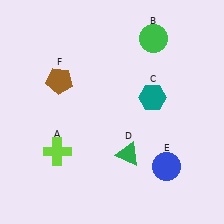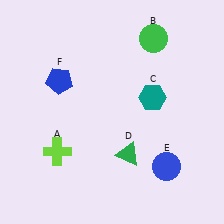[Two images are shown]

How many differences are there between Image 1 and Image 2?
There is 1 difference between the two images.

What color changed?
The pentagon (F) changed from brown in Image 1 to blue in Image 2.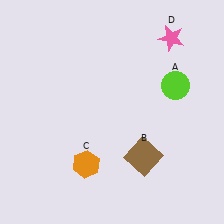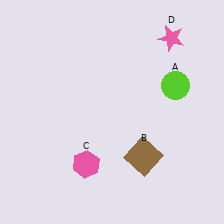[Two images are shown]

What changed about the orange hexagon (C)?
In Image 1, C is orange. In Image 2, it changed to pink.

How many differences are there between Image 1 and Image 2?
There is 1 difference between the two images.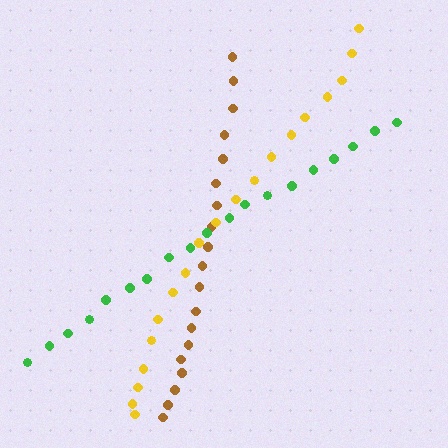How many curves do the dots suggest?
There are 3 distinct paths.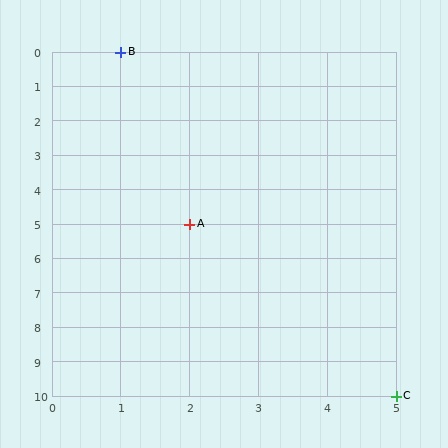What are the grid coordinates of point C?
Point C is at grid coordinates (5, 10).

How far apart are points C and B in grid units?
Points C and B are 4 columns and 10 rows apart (about 10.8 grid units diagonally).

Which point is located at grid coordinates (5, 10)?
Point C is at (5, 10).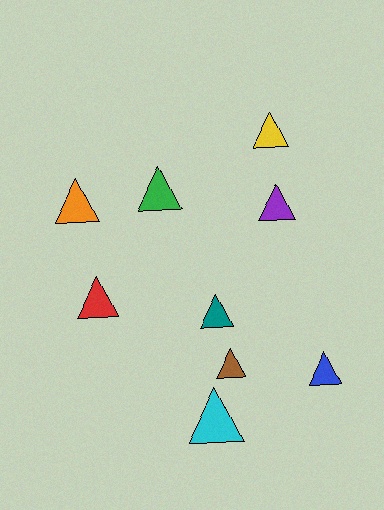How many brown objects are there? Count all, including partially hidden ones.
There is 1 brown object.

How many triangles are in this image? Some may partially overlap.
There are 9 triangles.